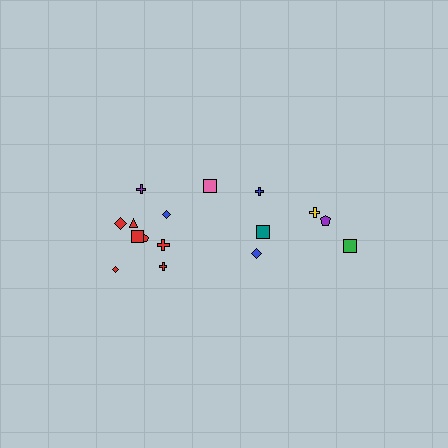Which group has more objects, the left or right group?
The left group.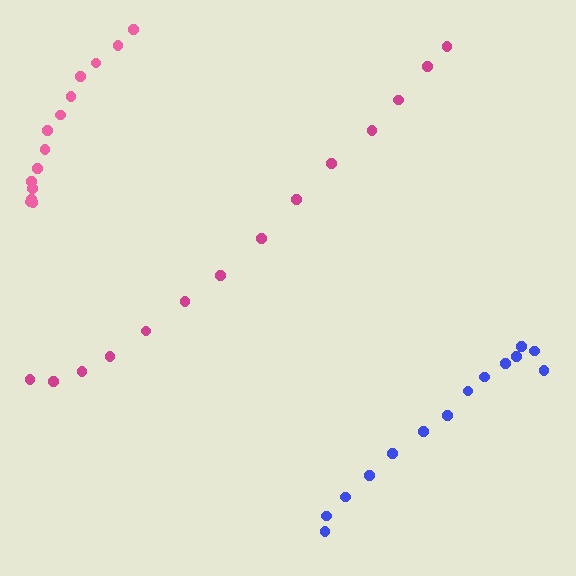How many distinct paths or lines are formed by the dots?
There are 3 distinct paths.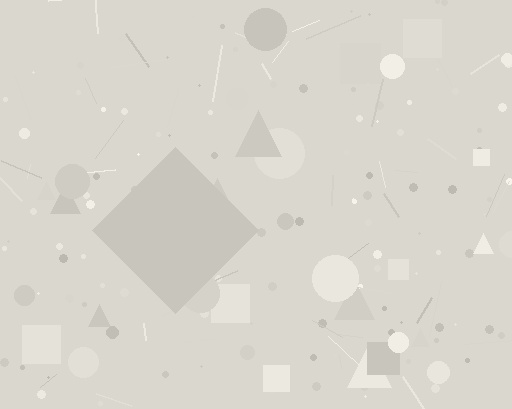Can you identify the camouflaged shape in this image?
The camouflaged shape is a diamond.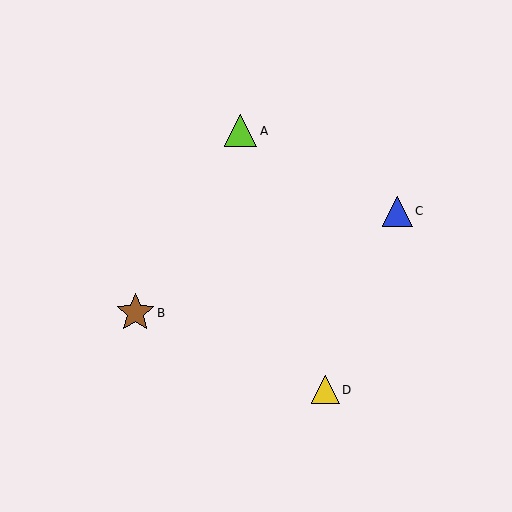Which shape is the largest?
The brown star (labeled B) is the largest.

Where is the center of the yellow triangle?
The center of the yellow triangle is at (325, 390).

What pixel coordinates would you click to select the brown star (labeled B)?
Click at (135, 313) to select the brown star B.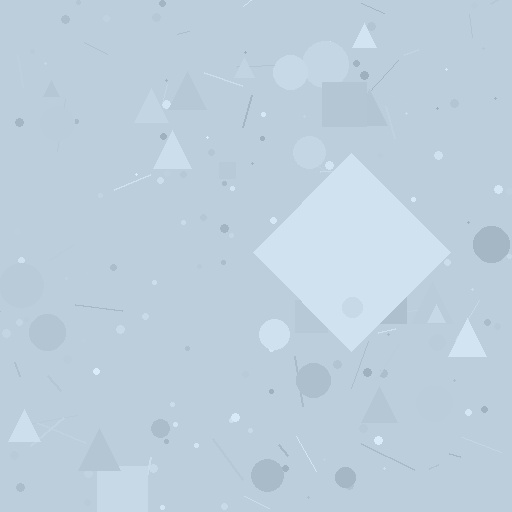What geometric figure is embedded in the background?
A diamond is embedded in the background.